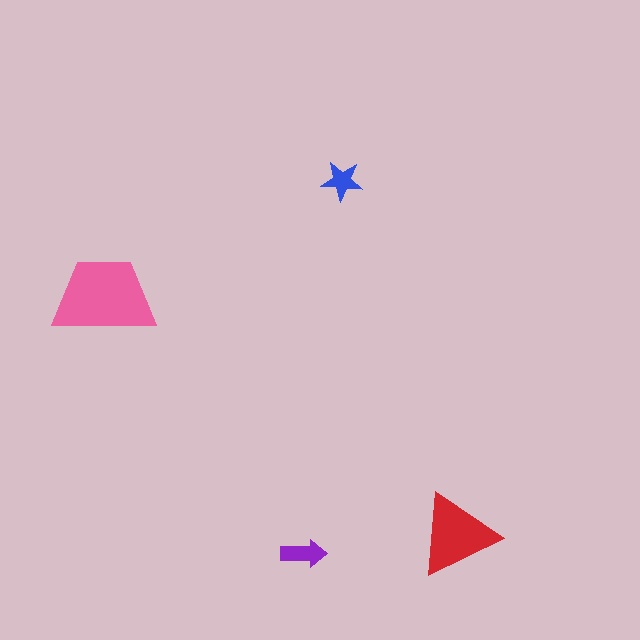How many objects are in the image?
There are 4 objects in the image.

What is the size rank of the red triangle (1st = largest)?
2nd.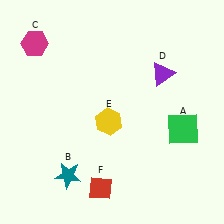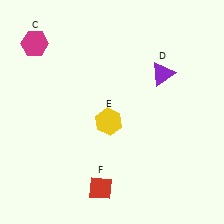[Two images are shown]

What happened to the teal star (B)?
The teal star (B) was removed in Image 2. It was in the bottom-left area of Image 1.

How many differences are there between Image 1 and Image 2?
There are 2 differences between the two images.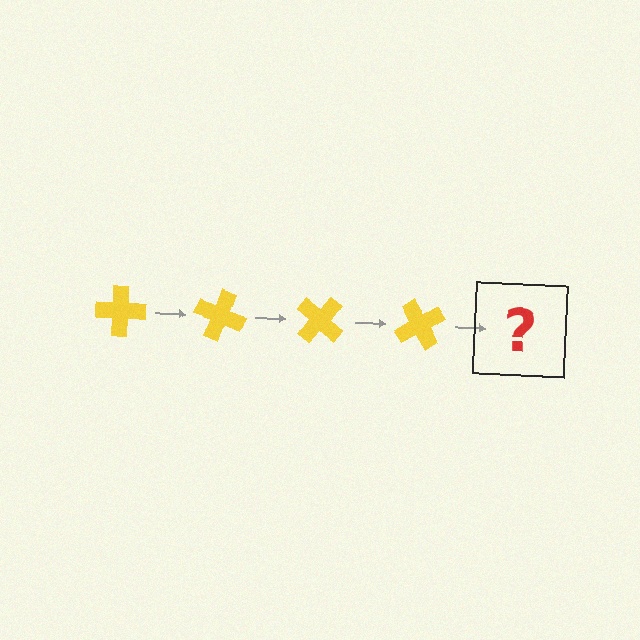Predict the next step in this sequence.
The next step is a yellow cross rotated 80 degrees.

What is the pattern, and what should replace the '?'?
The pattern is that the cross rotates 20 degrees each step. The '?' should be a yellow cross rotated 80 degrees.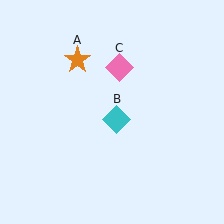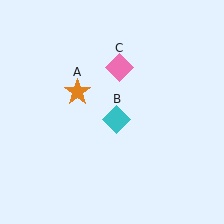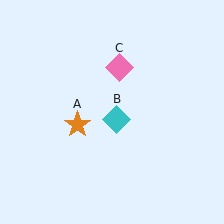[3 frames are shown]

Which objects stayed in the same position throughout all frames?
Cyan diamond (object B) and pink diamond (object C) remained stationary.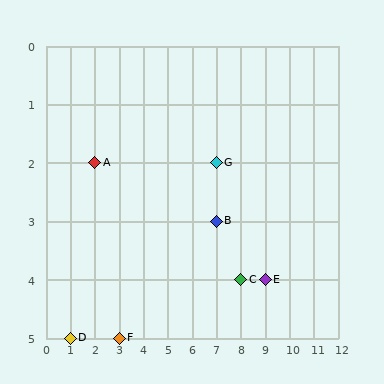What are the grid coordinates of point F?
Point F is at grid coordinates (3, 5).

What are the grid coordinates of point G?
Point G is at grid coordinates (7, 2).